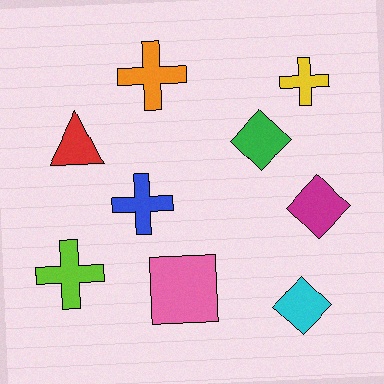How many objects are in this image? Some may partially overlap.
There are 9 objects.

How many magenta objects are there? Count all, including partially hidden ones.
There is 1 magenta object.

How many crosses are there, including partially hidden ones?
There are 4 crosses.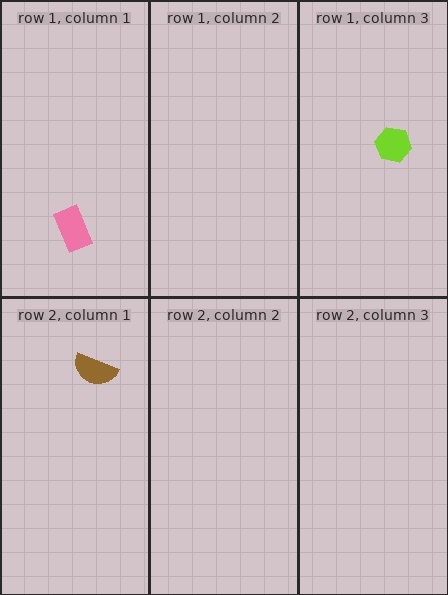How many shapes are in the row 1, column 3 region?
1.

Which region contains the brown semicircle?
The row 2, column 1 region.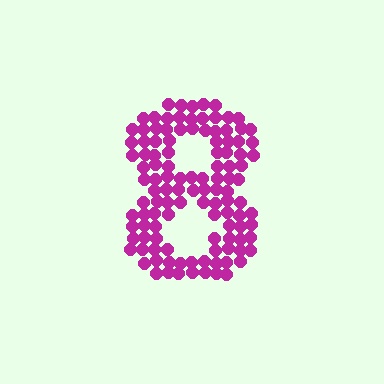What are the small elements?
The small elements are circles.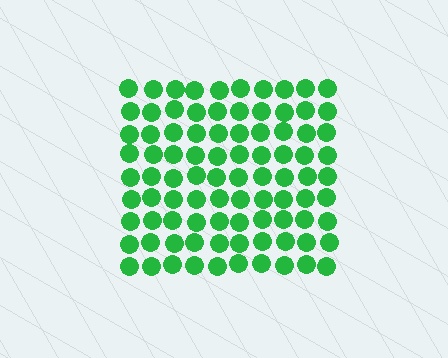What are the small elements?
The small elements are circles.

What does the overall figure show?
The overall figure shows a square.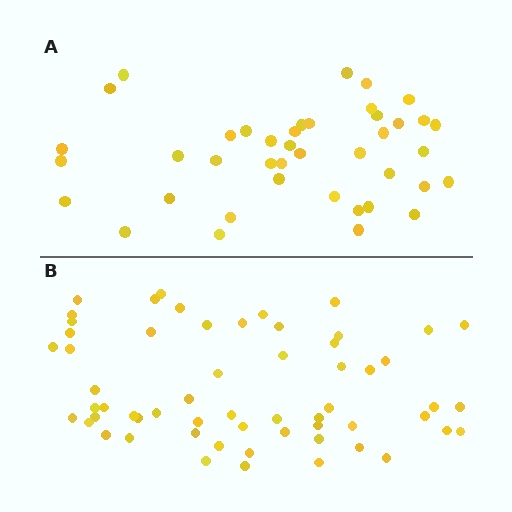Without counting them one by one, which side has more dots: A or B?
Region B (the bottom region) has more dots.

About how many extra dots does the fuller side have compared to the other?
Region B has approximately 20 more dots than region A.